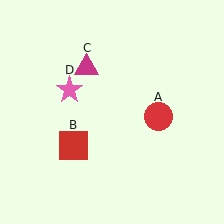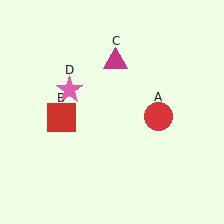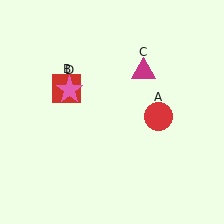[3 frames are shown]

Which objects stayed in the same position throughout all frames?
Red circle (object A) and pink star (object D) remained stationary.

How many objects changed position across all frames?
2 objects changed position: red square (object B), magenta triangle (object C).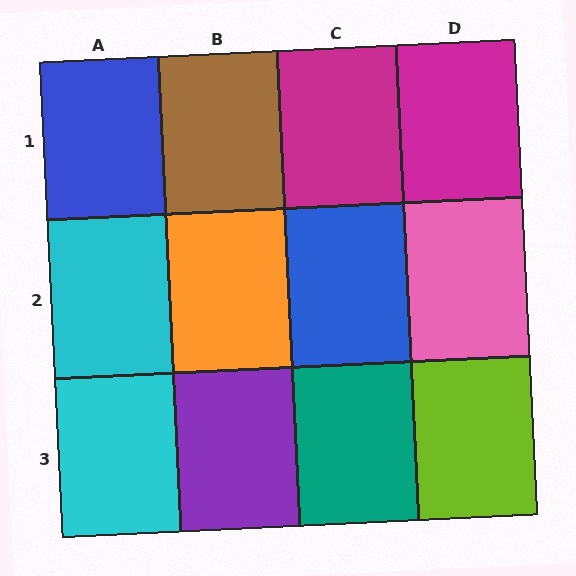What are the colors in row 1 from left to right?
Blue, brown, magenta, magenta.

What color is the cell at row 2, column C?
Blue.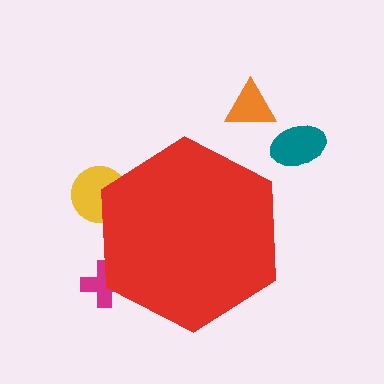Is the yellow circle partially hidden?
Yes, the yellow circle is partially hidden behind the red hexagon.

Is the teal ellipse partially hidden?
No, the teal ellipse is fully visible.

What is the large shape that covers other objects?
A red hexagon.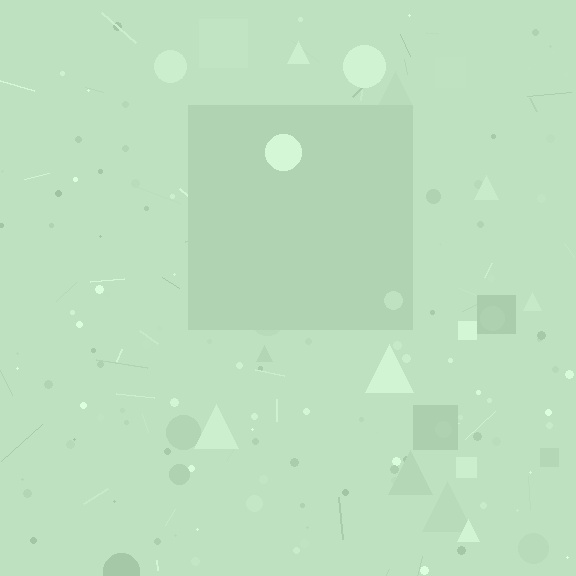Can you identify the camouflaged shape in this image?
The camouflaged shape is a square.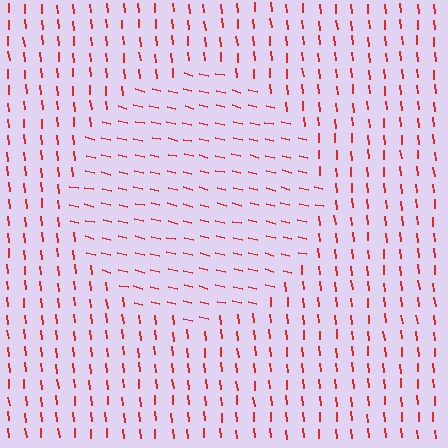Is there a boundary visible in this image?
Yes, there is a texture boundary formed by a change in line orientation.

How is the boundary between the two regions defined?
The boundary is defined purely by a change in line orientation (approximately 71 degrees difference). All lines are the same color and thickness.